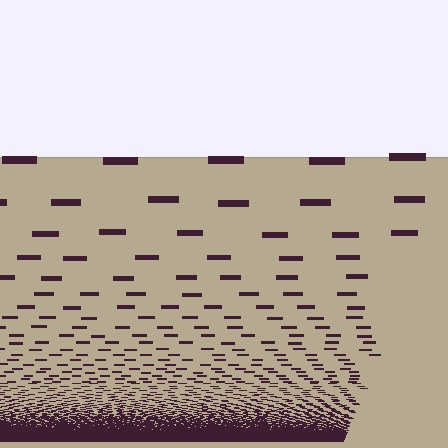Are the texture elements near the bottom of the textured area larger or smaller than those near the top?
Smaller. The gradient is inverted — elements near the bottom are smaller and denser.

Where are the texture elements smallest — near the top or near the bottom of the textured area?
Near the bottom.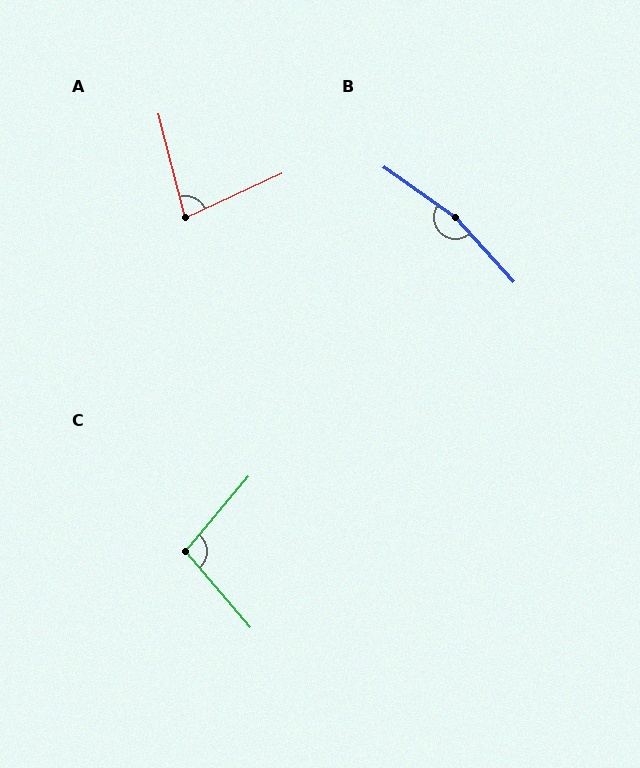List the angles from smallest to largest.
A (80°), C (99°), B (167°).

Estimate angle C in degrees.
Approximately 99 degrees.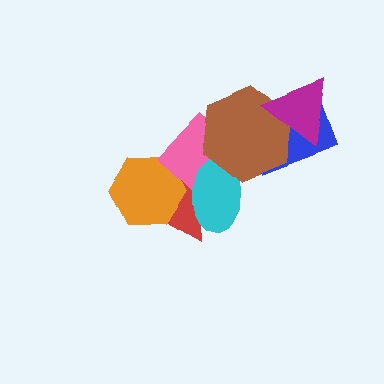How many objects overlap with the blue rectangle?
2 objects overlap with the blue rectangle.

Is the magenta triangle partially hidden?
No, no other shape covers it.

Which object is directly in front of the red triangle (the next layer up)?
The orange hexagon is directly in front of the red triangle.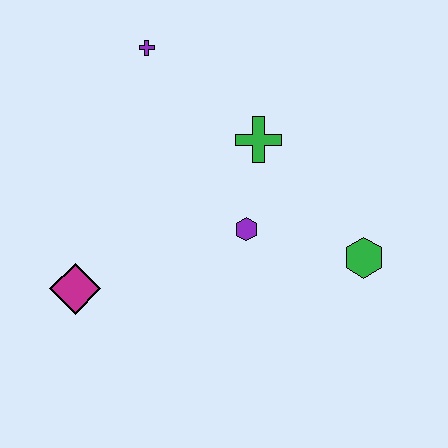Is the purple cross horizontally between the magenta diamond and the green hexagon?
Yes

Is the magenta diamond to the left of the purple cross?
Yes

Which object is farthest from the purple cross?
The green hexagon is farthest from the purple cross.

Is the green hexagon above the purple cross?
No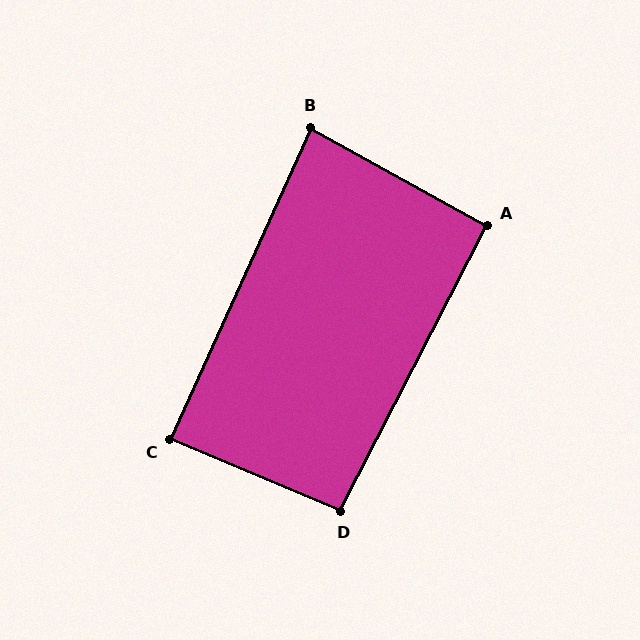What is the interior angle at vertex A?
Approximately 92 degrees (approximately right).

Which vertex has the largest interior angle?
D, at approximately 94 degrees.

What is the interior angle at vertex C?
Approximately 88 degrees (approximately right).